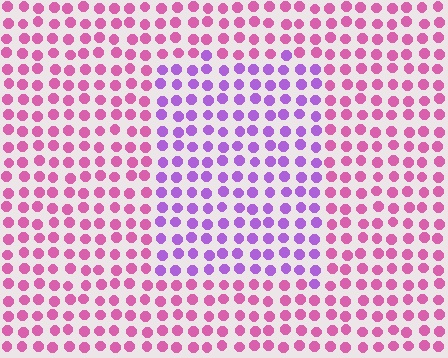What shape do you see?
I see a rectangle.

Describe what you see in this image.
The image is filled with small pink elements in a uniform arrangement. A rectangle-shaped region is visible where the elements are tinted to a slightly different hue, forming a subtle color boundary.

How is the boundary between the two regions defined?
The boundary is defined purely by a slight shift in hue (about 43 degrees). Spacing, size, and orientation are identical on both sides.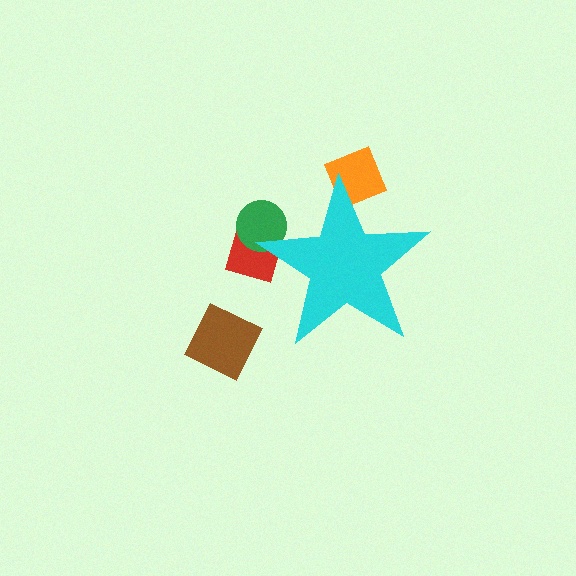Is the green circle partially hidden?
Yes, the green circle is partially hidden behind the cyan star.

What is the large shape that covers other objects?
A cyan star.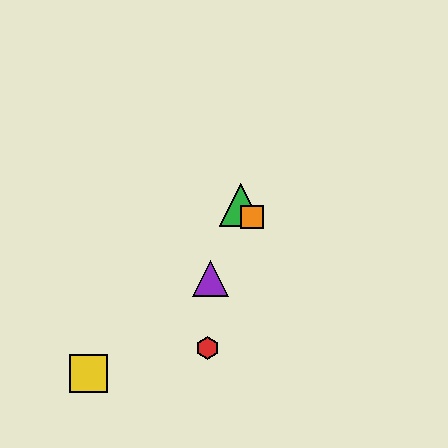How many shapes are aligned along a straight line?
3 shapes (the blue star, the green triangle, the orange square) are aligned along a straight line.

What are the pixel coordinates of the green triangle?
The green triangle is at (241, 205).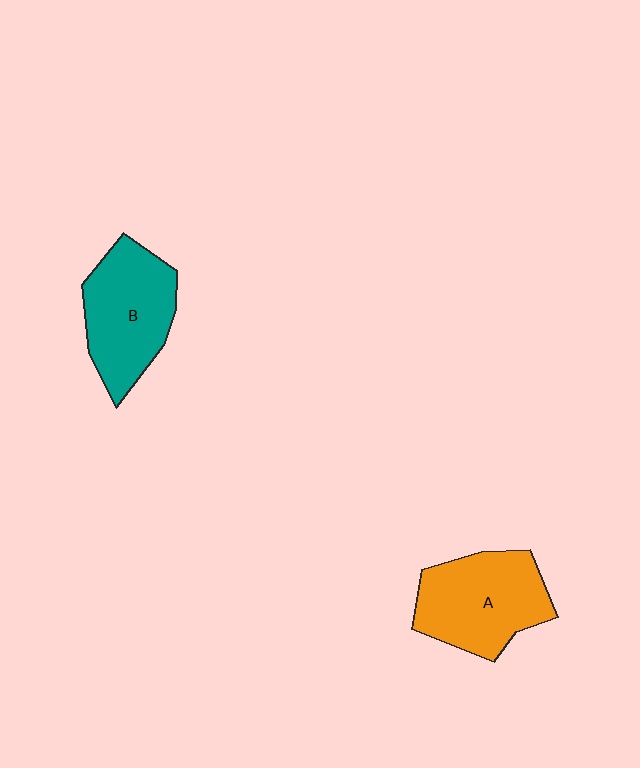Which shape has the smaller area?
Shape B (teal).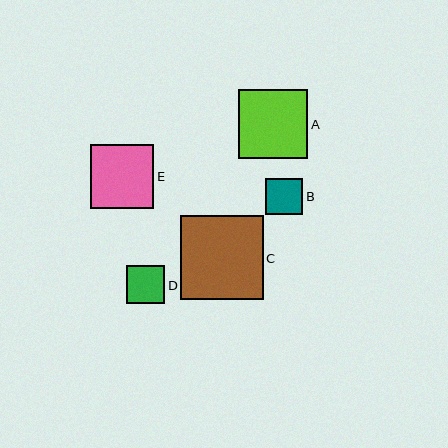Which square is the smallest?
Square B is the smallest with a size of approximately 37 pixels.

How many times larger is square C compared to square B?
Square C is approximately 2.3 times the size of square B.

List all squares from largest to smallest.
From largest to smallest: C, A, E, D, B.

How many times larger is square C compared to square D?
Square C is approximately 2.2 times the size of square D.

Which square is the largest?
Square C is the largest with a size of approximately 83 pixels.